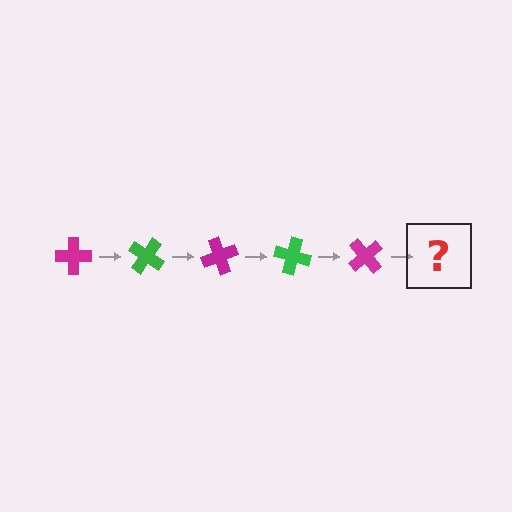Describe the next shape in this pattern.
It should be a green cross, rotated 175 degrees from the start.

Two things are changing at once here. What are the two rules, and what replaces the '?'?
The two rules are that it rotates 35 degrees each step and the color cycles through magenta and green. The '?' should be a green cross, rotated 175 degrees from the start.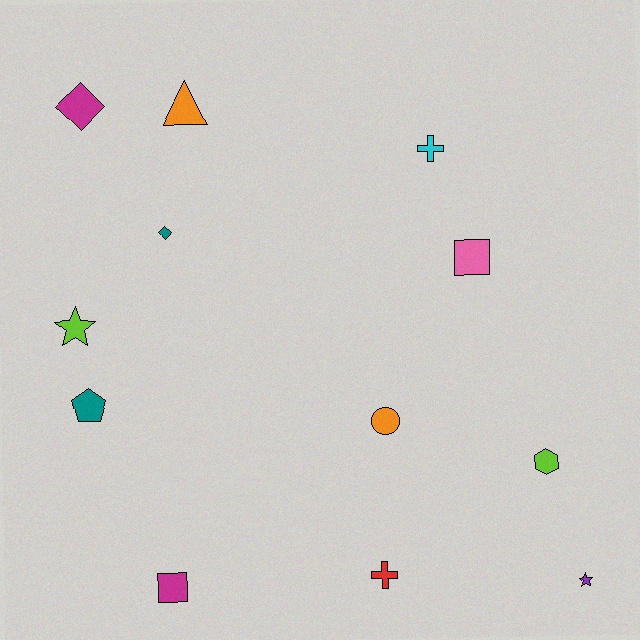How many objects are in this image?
There are 12 objects.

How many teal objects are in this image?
There are 2 teal objects.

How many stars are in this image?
There are 2 stars.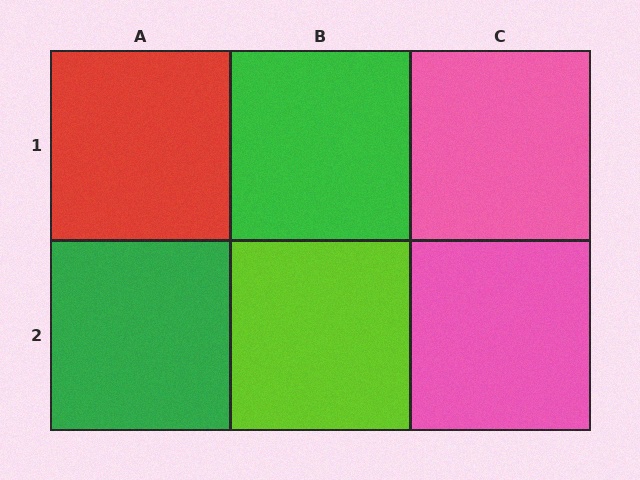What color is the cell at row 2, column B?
Lime.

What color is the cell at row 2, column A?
Green.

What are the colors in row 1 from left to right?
Red, green, pink.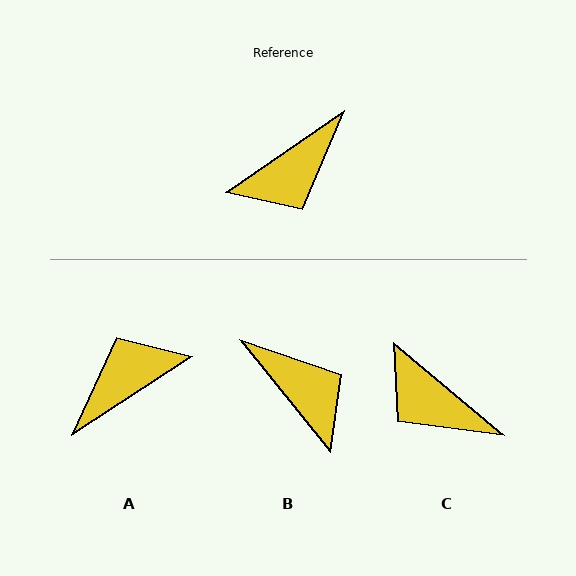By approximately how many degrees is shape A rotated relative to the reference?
Approximately 179 degrees counter-clockwise.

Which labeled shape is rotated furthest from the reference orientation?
A, about 179 degrees away.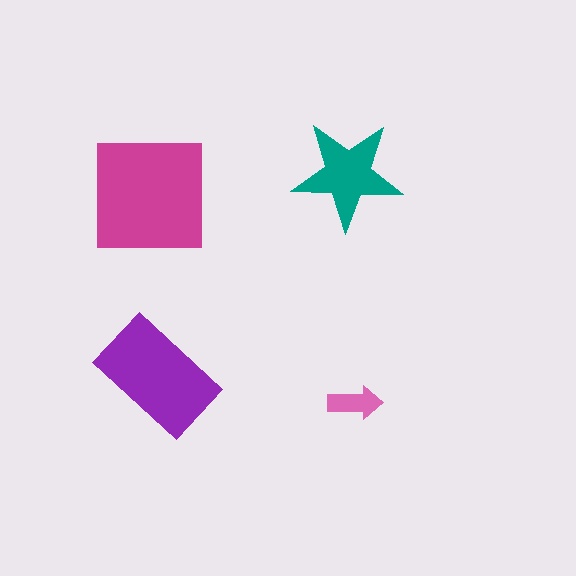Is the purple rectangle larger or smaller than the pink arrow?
Larger.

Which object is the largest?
The magenta square.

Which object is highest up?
The teal star is topmost.